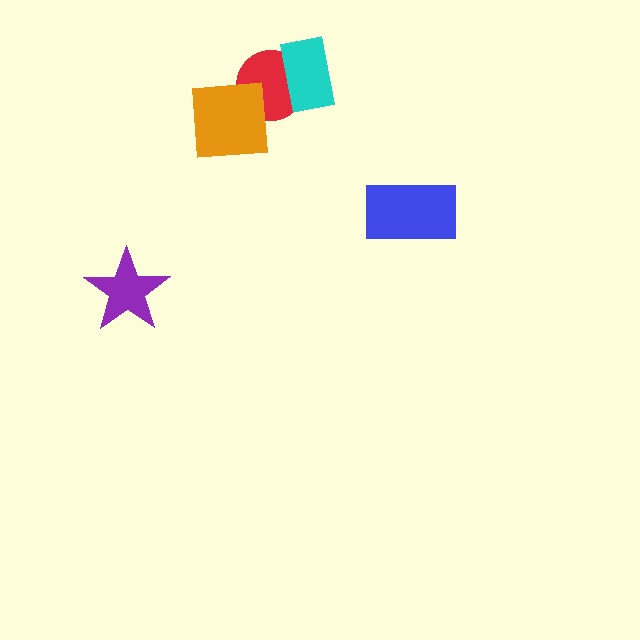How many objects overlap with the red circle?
2 objects overlap with the red circle.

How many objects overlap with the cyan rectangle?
1 object overlaps with the cyan rectangle.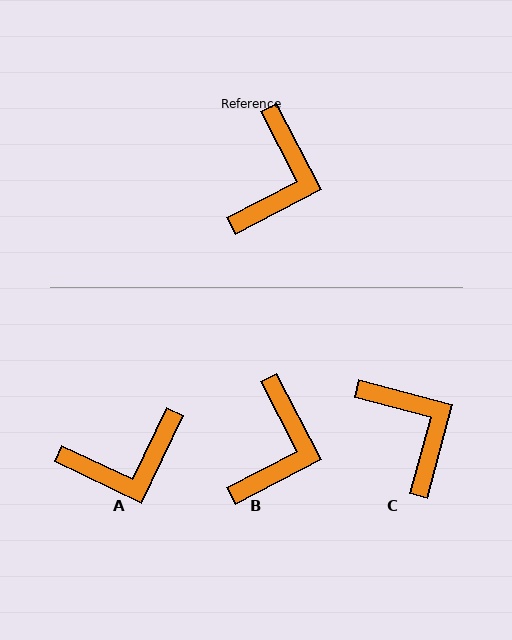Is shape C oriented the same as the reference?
No, it is off by about 48 degrees.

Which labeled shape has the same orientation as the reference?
B.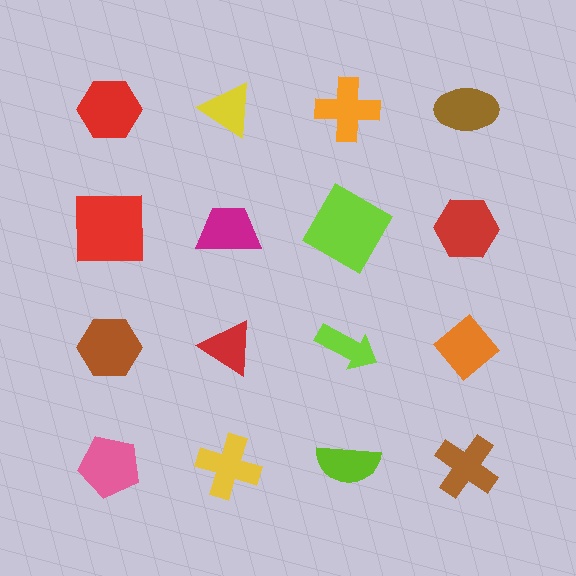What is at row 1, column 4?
A brown ellipse.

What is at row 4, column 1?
A pink pentagon.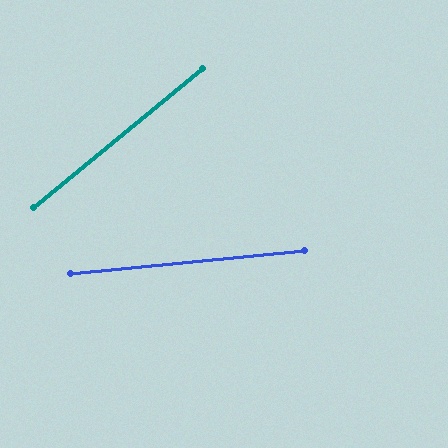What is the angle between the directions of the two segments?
Approximately 34 degrees.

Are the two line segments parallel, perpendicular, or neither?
Neither parallel nor perpendicular — they differ by about 34°.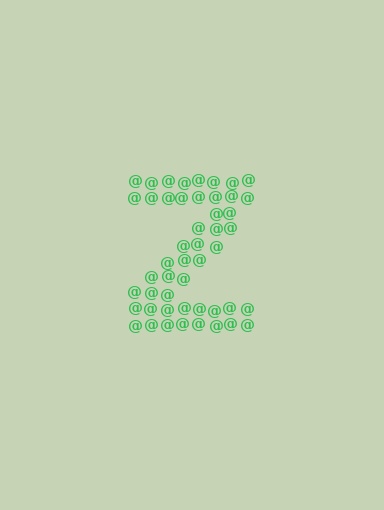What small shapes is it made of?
It is made of small at signs.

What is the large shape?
The large shape is the letter Z.